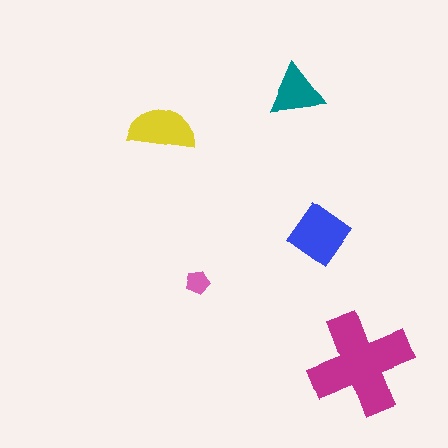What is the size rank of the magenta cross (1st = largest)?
1st.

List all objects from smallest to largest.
The pink pentagon, the teal triangle, the yellow semicircle, the blue diamond, the magenta cross.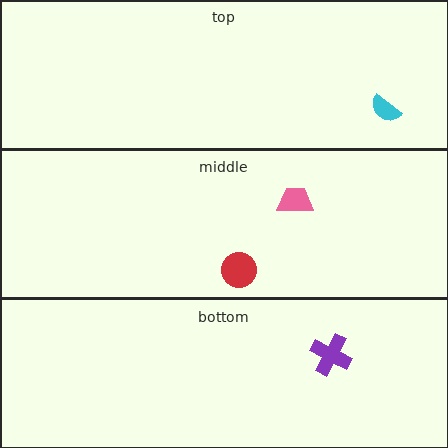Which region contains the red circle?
The middle region.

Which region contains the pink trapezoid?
The middle region.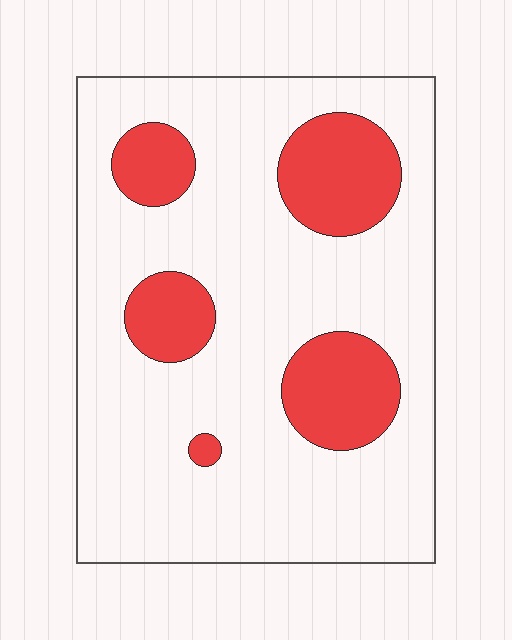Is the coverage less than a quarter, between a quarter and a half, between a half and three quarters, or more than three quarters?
Less than a quarter.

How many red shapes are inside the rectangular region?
5.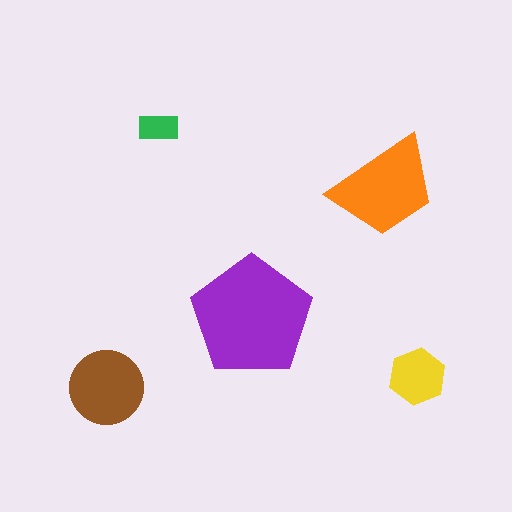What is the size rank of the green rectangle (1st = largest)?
5th.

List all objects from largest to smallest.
The purple pentagon, the orange trapezoid, the brown circle, the yellow hexagon, the green rectangle.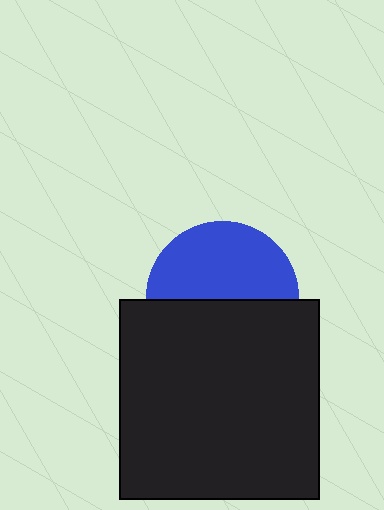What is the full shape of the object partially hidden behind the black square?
The partially hidden object is a blue circle.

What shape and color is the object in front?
The object in front is a black square.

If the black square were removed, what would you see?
You would see the complete blue circle.